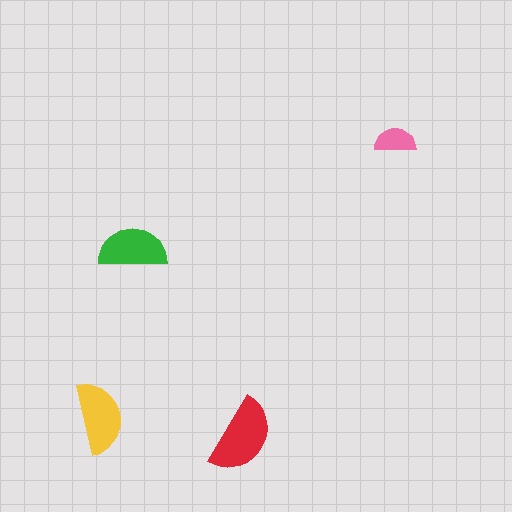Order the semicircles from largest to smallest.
the red one, the yellow one, the green one, the pink one.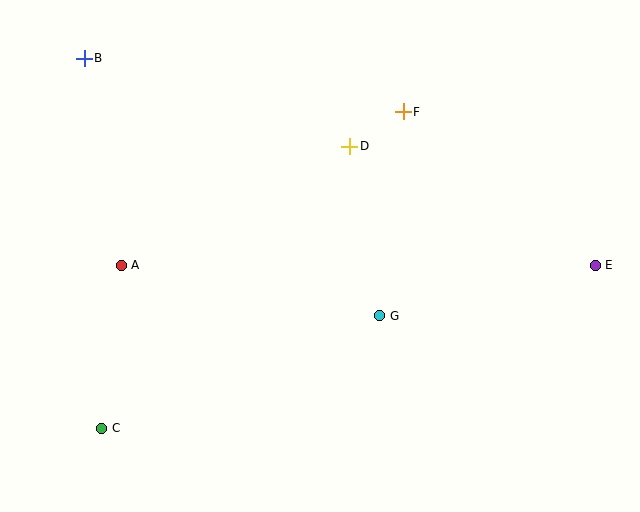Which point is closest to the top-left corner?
Point B is closest to the top-left corner.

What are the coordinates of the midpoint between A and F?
The midpoint between A and F is at (262, 188).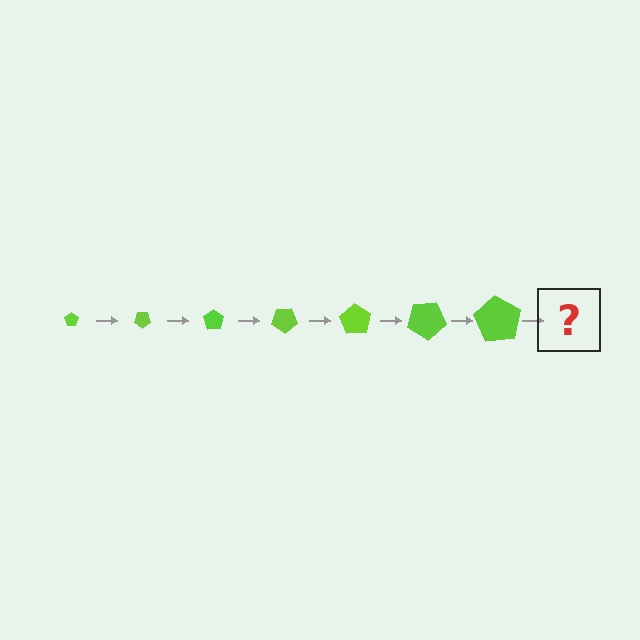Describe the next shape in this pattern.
It should be a pentagon, larger than the previous one and rotated 245 degrees from the start.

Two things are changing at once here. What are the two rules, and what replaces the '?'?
The two rules are that the pentagon grows larger each step and it rotates 35 degrees each step. The '?' should be a pentagon, larger than the previous one and rotated 245 degrees from the start.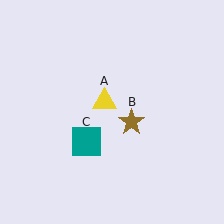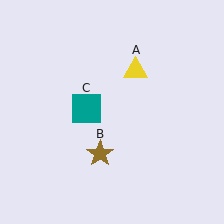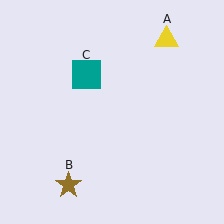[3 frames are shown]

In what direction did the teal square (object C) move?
The teal square (object C) moved up.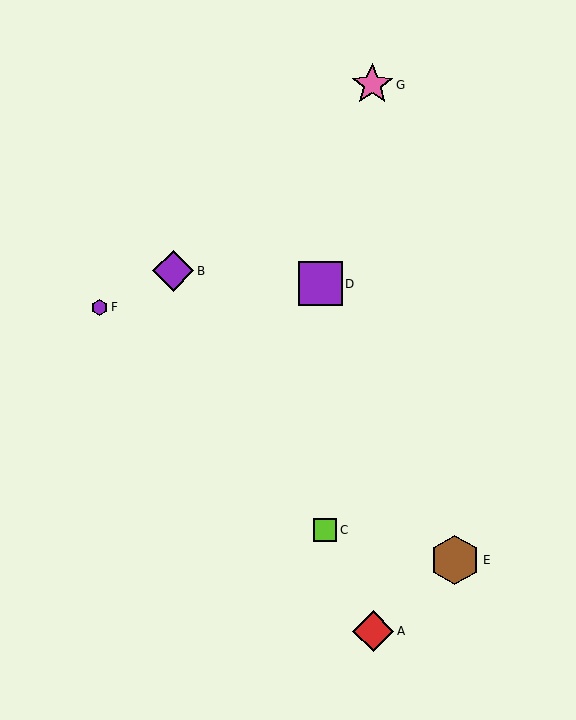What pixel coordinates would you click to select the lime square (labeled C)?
Click at (325, 530) to select the lime square C.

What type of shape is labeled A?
Shape A is a red diamond.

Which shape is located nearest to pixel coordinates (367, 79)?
The pink star (labeled G) at (372, 85) is nearest to that location.